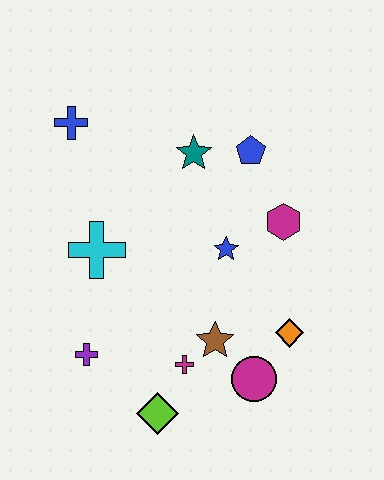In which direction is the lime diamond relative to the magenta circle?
The lime diamond is to the left of the magenta circle.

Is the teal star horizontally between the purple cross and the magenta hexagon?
Yes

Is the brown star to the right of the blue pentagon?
No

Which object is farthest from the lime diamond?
The blue cross is farthest from the lime diamond.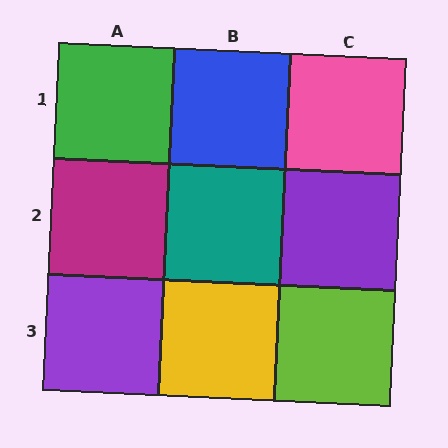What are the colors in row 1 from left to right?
Green, blue, pink.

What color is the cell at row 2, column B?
Teal.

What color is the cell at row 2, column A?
Magenta.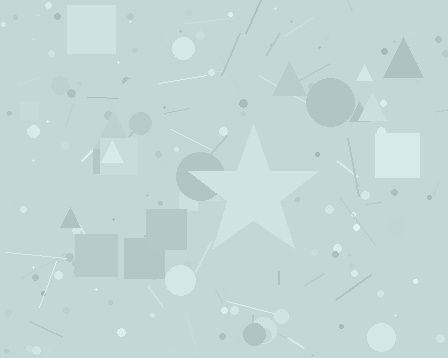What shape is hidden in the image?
A star is hidden in the image.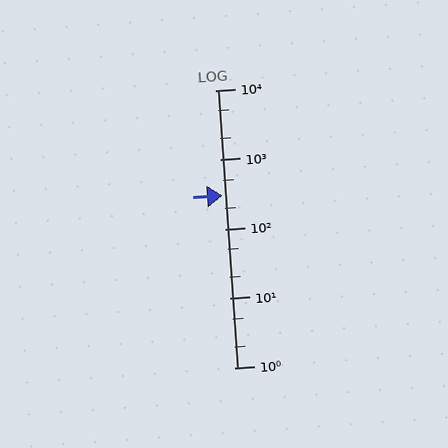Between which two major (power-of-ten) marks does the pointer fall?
The pointer is between 100 and 1000.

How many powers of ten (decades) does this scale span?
The scale spans 4 decades, from 1 to 10000.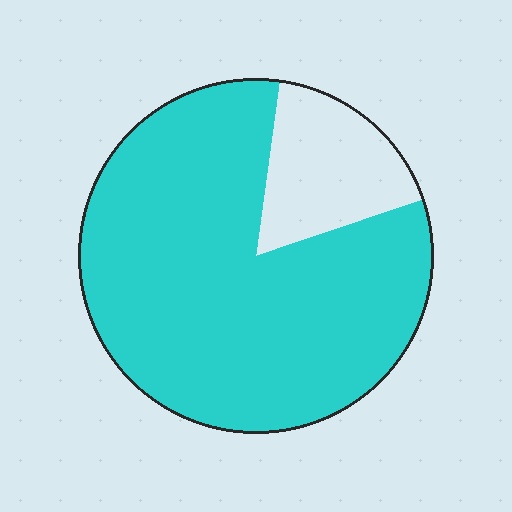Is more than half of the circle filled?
Yes.